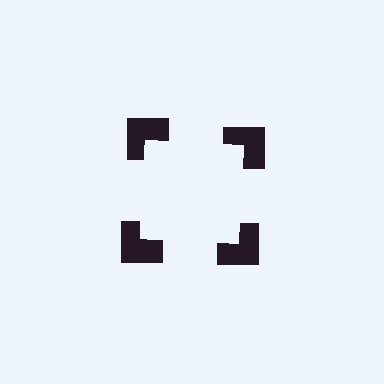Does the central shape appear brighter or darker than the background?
It typically appears slightly brighter than the background, even though no actual brightness change is drawn.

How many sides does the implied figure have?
4 sides.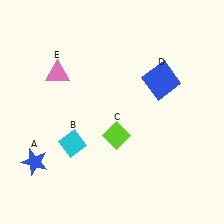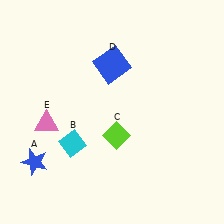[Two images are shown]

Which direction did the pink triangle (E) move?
The pink triangle (E) moved down.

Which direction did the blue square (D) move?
The blue square (D) moved left.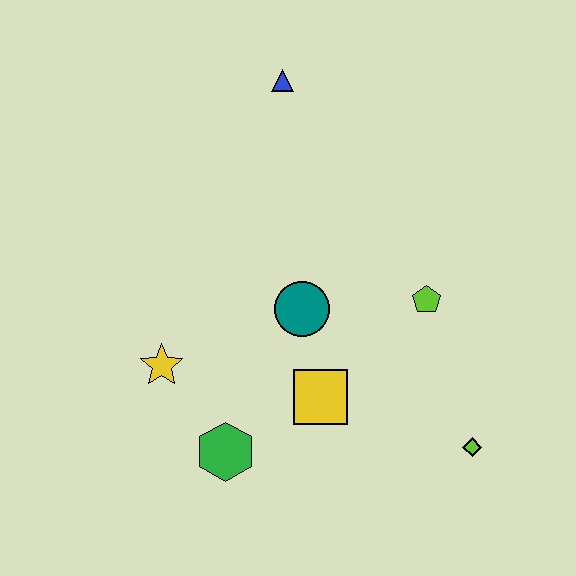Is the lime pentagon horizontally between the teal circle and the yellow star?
No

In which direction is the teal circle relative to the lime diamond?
The teal circle is to the left of the lime diamond.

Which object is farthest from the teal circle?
The blue triangle is farthest from the teal circle.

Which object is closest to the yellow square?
The teal circle is closest to the yellow square.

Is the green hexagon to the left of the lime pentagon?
Yes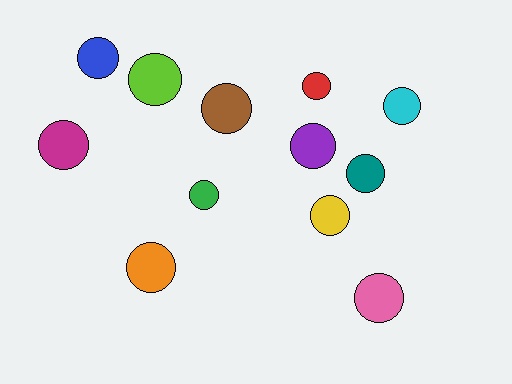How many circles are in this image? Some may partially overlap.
There are 12 circles.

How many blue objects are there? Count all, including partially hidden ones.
There is 1 blue object.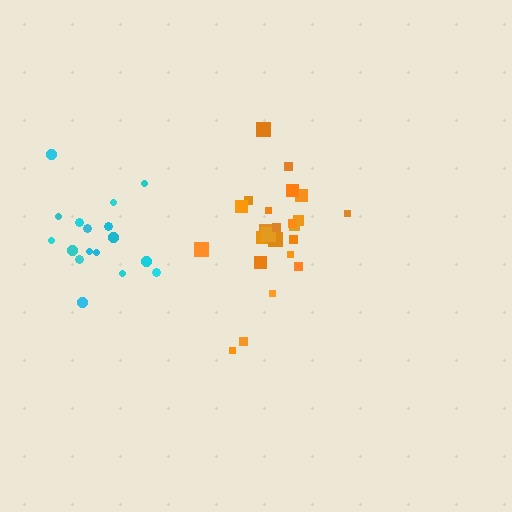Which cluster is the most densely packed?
Cyan.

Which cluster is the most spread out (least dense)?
Orange.